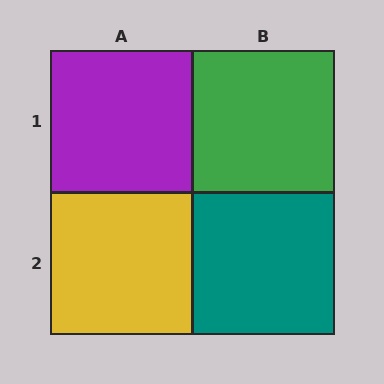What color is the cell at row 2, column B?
Teal.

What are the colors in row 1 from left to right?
Purple, green.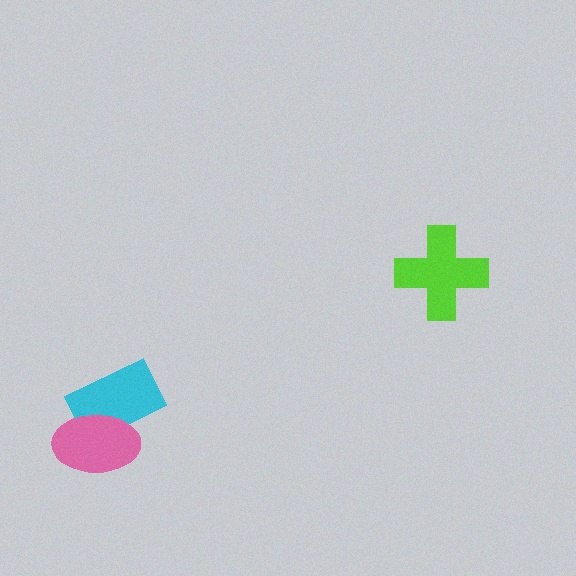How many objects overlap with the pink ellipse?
1 object overlaps with the pink ellipse.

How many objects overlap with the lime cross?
0 objects overlap with the lime cross.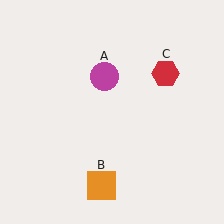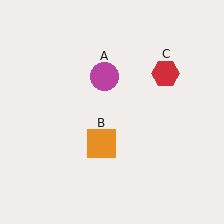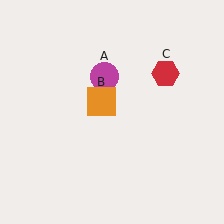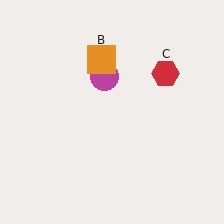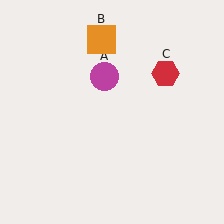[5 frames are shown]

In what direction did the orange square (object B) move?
The orange square (object B) moved up.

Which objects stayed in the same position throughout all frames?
Magenta circle (object A) and red hexagon (object C) remained stationary.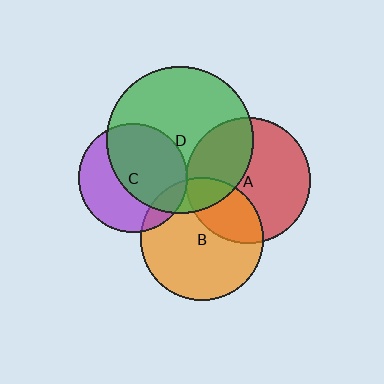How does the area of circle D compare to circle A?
Approximately 1.4 times.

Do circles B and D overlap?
Yes.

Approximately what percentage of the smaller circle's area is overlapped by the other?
Approximately 15%.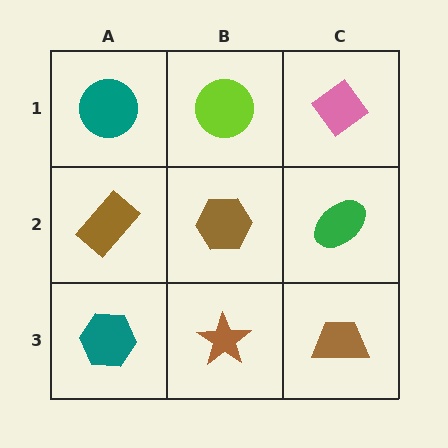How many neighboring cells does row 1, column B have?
3.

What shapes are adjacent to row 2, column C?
A pink diamond (row 1, column C), a brown trapezoid (row 3, column C), a brown hexagon (row 2, column B).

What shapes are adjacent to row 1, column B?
A brown hexagon (row 2, column B), a teal circle (row 1, column A), a pink diamond (row 1, column C).